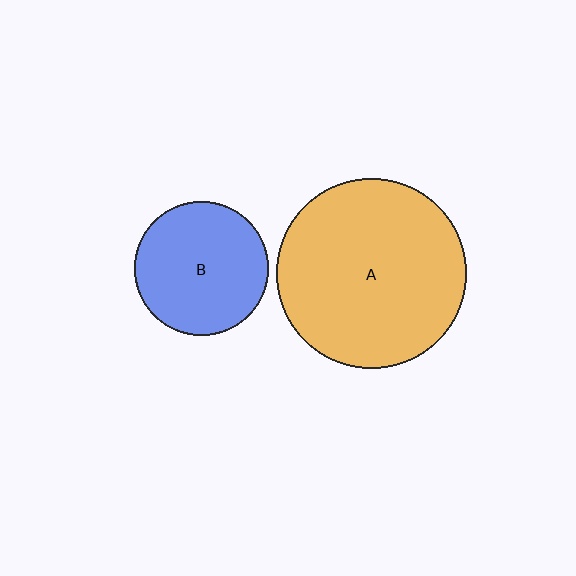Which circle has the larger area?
Circle A (orange).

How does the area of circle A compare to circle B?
Approximately 2.0 times.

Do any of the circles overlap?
No, none of the circles overlap.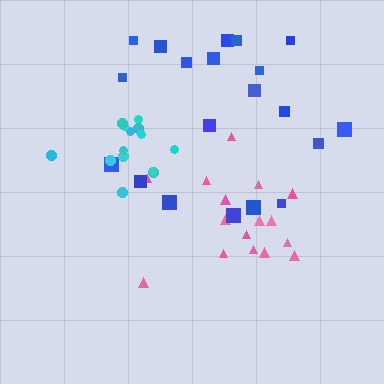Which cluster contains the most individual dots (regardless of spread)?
Blue (20).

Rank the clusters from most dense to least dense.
cyan, pink, blue.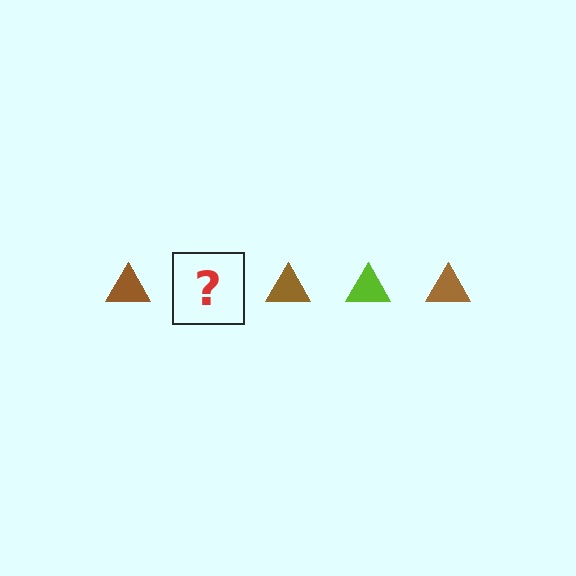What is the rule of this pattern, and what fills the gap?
The rule is that the pattern cycles through brown, lime triangles. The gap should be filled with a lime triangle.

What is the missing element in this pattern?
The missing element is a lime triangle.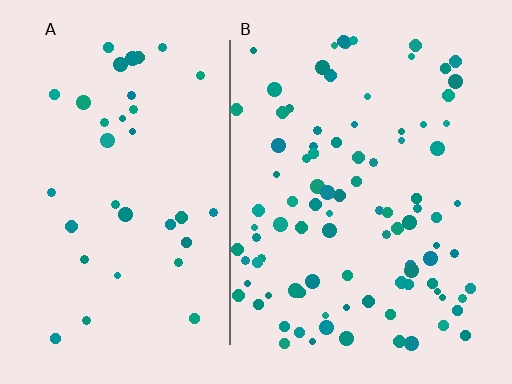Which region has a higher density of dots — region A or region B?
B (the right).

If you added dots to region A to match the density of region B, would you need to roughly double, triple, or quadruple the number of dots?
Approximately triple.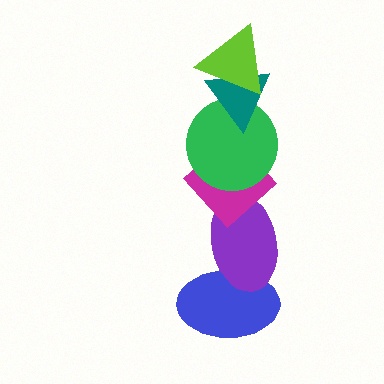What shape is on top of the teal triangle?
The lime triangle is on top of the teal triangle.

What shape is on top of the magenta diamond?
The green circle is on top of the magenta diamond.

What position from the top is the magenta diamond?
The magenta diamond is 4th from the top.